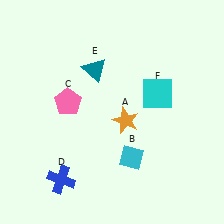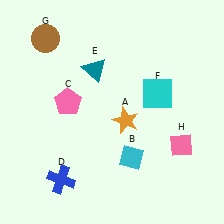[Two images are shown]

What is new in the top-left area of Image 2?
A brown circle (G) was added in the top-left area of Image 2.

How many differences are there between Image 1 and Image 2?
There are 2 differences between the two images.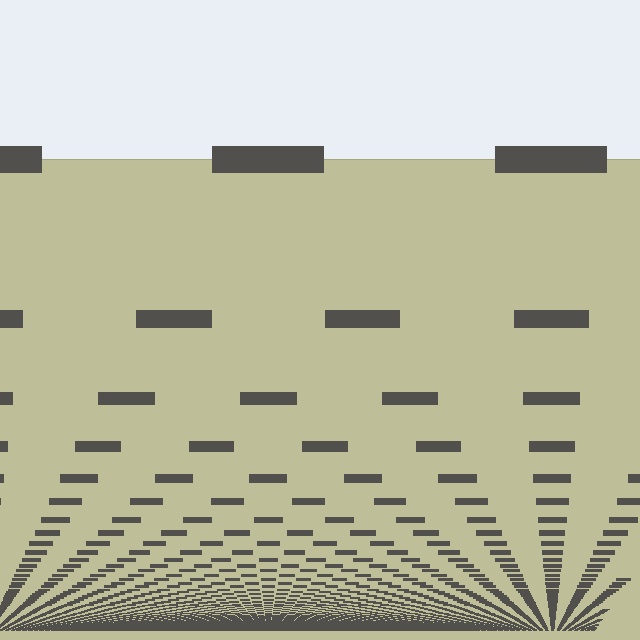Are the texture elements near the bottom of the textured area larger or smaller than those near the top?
Smaller. The gradient is inverted — elements near the bottom are smaller and denser.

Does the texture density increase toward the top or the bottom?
Density increases toward the bottom.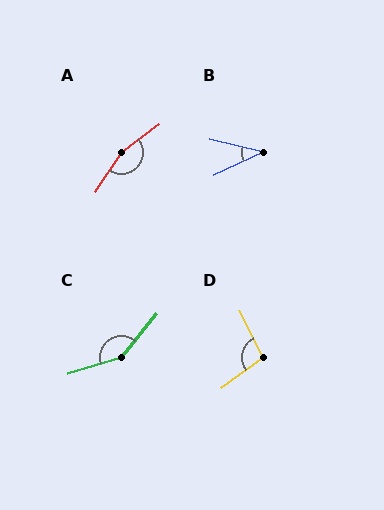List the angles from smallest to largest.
B (38°), D (101°), C (145°), A (161°).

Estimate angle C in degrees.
Approximately 145 degrees.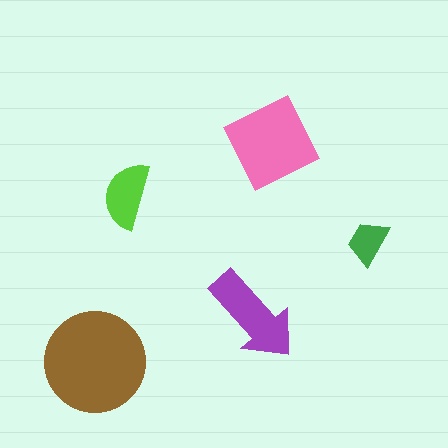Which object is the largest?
The brown circle.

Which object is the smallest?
The green trapezoid.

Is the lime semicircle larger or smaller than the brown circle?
Smaller.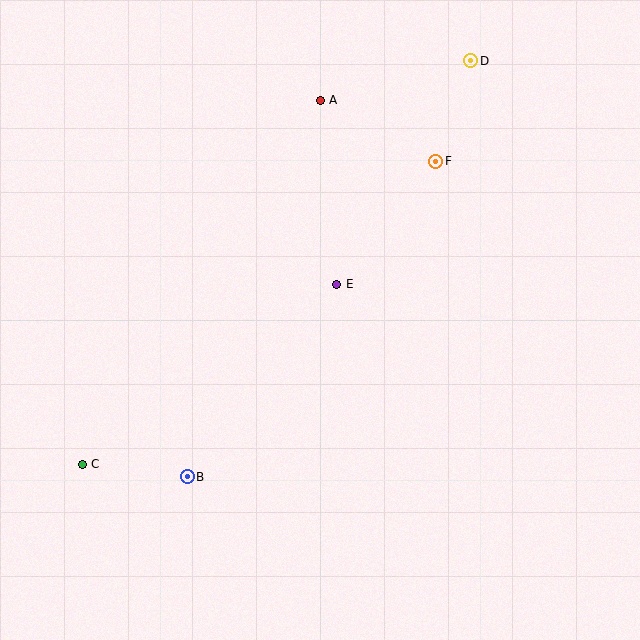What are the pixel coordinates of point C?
Point C is at (82, 464).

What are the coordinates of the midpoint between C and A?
The midpoint between C and A is at (201, 282).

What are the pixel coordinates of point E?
Point E is at (337, 284).